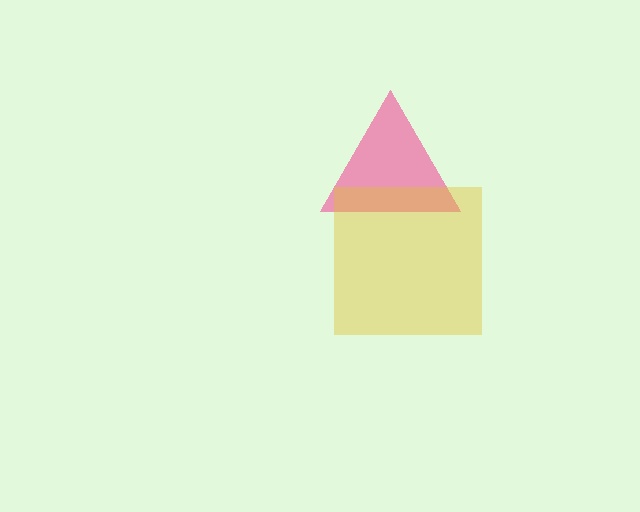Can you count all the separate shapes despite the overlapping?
Yes, there are 2 separate shapes.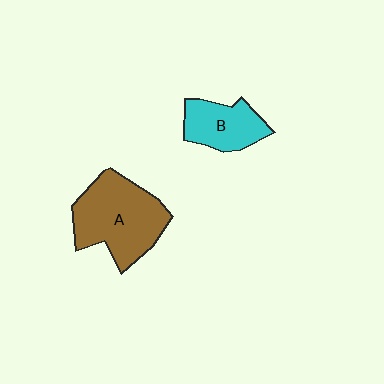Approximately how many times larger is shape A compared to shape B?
Approximately 1.8 times.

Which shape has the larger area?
Shape A (brown).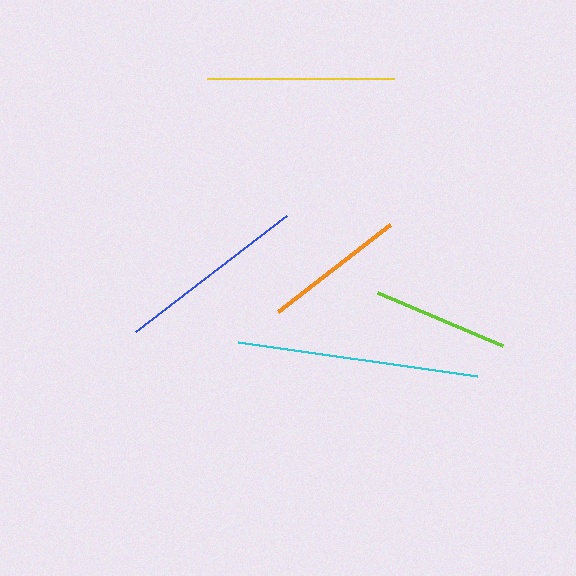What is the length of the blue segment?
The blue segment is approximately 191 pixels long.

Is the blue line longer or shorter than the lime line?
The blue line is longer than the lime line.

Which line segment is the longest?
The cyan line is the longest at approximately 242 pixels.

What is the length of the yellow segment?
The yellow segment is approximately 186 pixels long.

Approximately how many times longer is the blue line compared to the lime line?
The blue line is approximately 1.4 times the length of the lime line.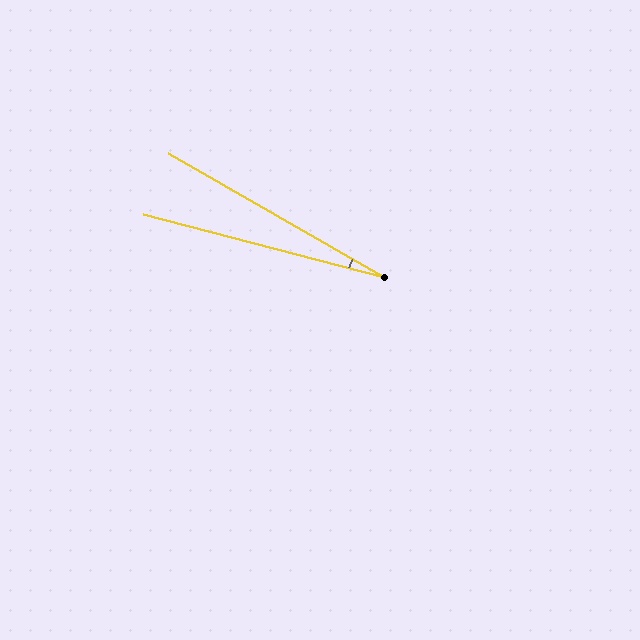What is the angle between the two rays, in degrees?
Approximately 15 degrees.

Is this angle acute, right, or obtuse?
It is acute.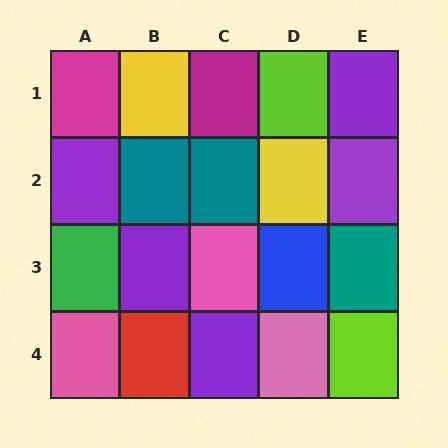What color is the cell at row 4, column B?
Red.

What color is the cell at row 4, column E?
Lime.